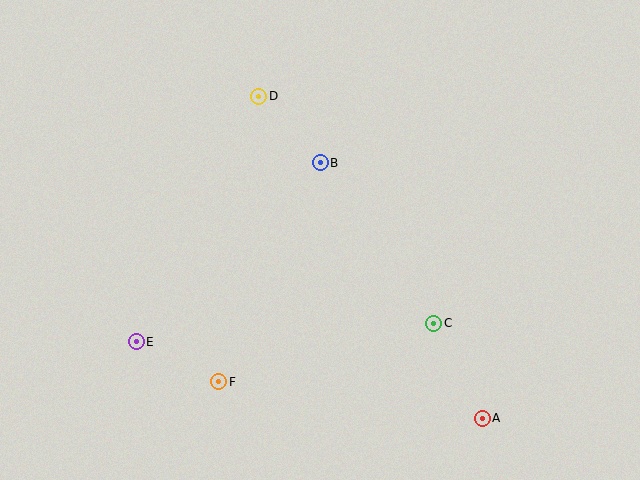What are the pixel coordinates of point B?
Point B is at (320, 163).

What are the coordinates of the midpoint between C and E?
The midpoint between C and E is at (285, 333).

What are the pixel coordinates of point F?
Point F is at (219, 382).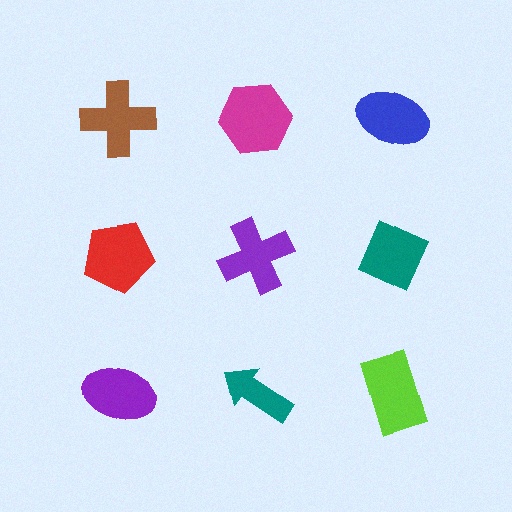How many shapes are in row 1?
3 shapes.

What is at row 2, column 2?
A purple cross.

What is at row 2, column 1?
A red pentagon.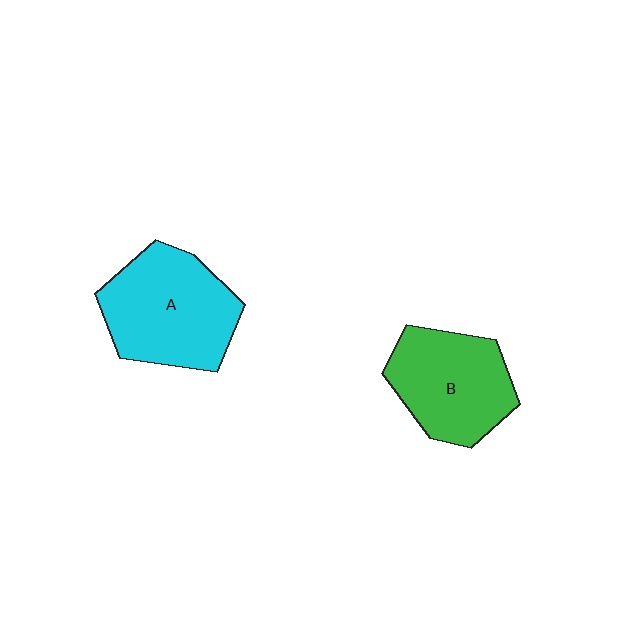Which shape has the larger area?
Shape A (cyan).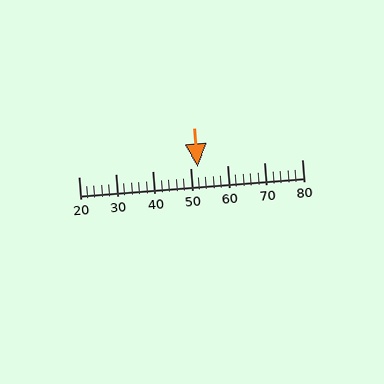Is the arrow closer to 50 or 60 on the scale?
The arrow is closer to 50.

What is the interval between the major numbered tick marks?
The major tick marks are spaced 10 units apart.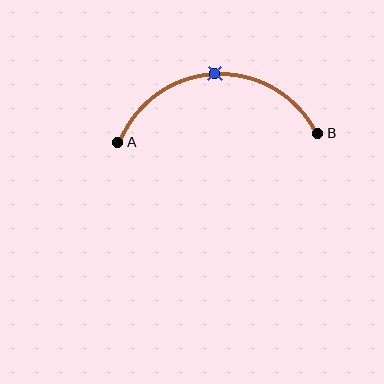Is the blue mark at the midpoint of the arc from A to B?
Yes. The blue mark lies on the arc at equal arc-length from both A and B — it is the arc midpoint.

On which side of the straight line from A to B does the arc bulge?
The arc bulges above the straight line connecting A and B.